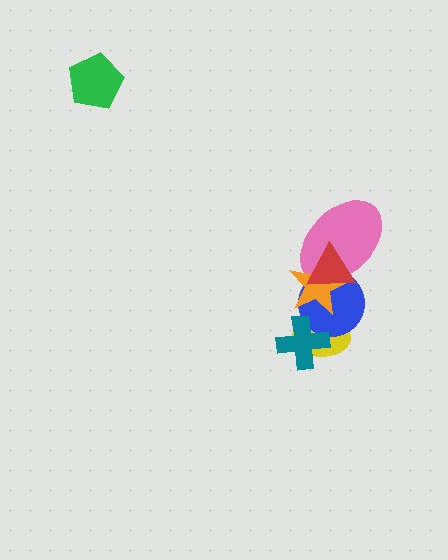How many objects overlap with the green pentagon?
0 objects overlap with the green pentagon.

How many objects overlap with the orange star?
4 objects overlap with the orange star.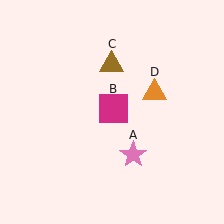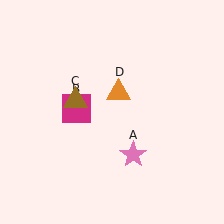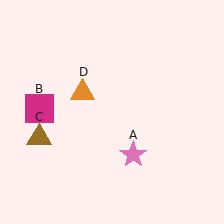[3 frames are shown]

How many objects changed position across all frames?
3 objects changed position: magenta square (object B), brown triangle (object C), orange triangle (object D).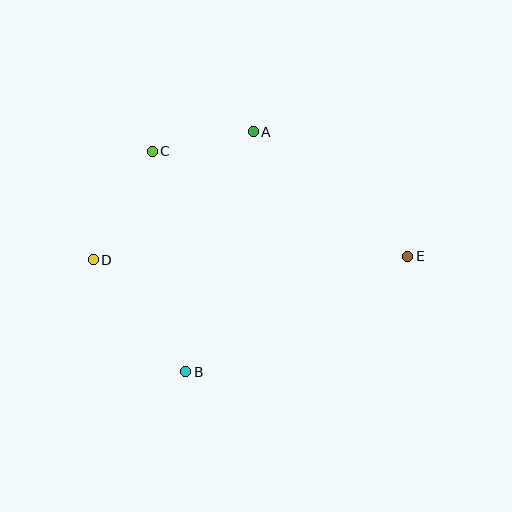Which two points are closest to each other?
Points A and C are closest to each other.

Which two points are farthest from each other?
Points D and E are farthest from each other.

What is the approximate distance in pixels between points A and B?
The distance between A and B is approximately 249 pixels.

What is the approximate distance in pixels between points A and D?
The distance between A and D is approximately 205 pixels.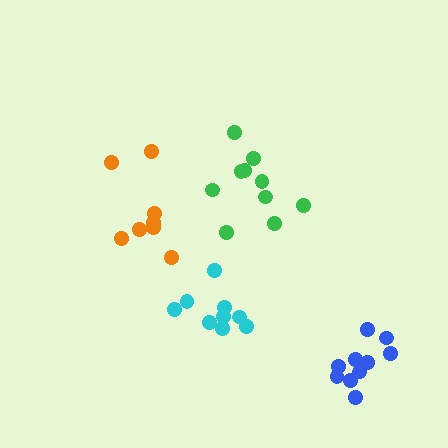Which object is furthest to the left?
The orange cluster is leftmost.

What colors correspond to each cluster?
The clusters are colored: orange, blue, cyan, green.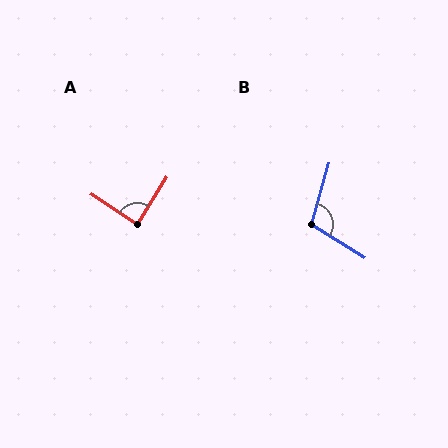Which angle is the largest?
B, at approximately 106 degrees.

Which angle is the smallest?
A, at approximately 90 degrees.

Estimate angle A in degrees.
Approximately 90 degrees.